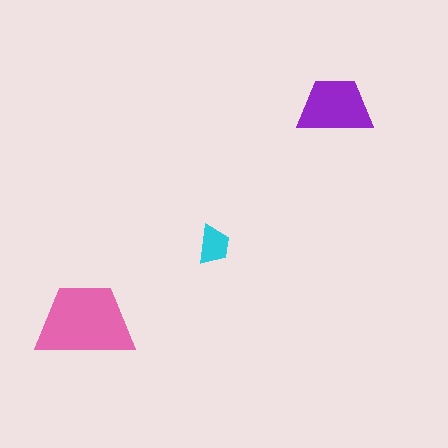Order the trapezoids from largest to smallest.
the pink one, the purple one, the cyan one.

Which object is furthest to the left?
The pink trapezoid is leftmost.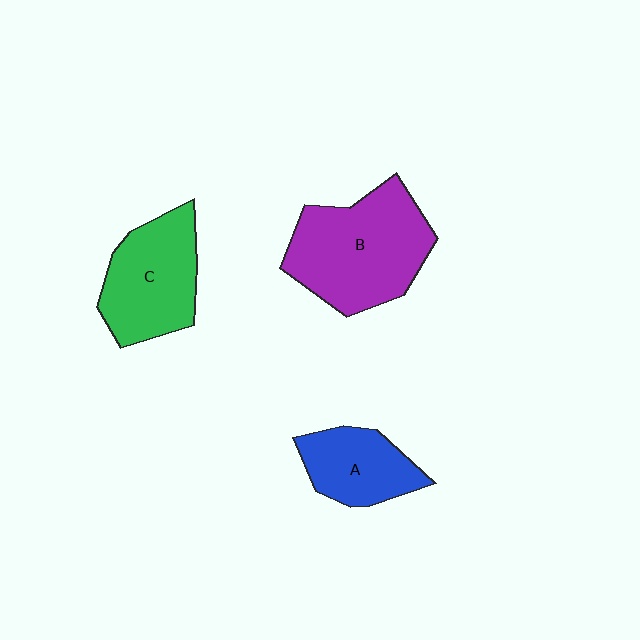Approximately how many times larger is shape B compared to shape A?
Approximately 1.8 times.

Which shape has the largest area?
Shape B (purple).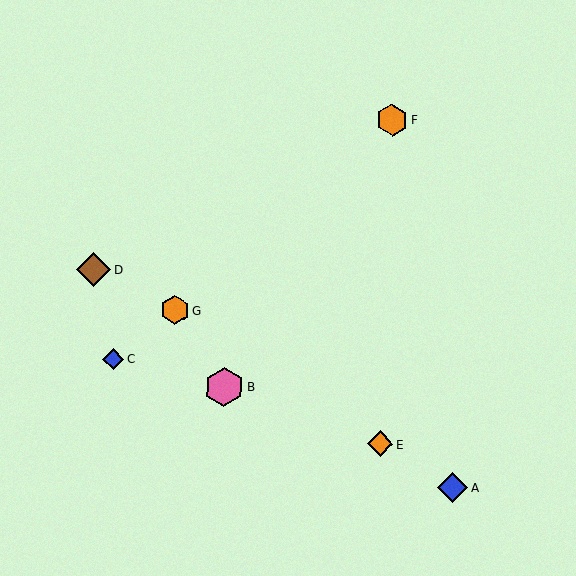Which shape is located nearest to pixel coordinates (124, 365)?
The blue diamond (labeled C) at (113, 360) is nearest to that location.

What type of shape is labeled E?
Shape E is an orange diamond.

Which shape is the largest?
The pink hexagon (labeled B) is the largest.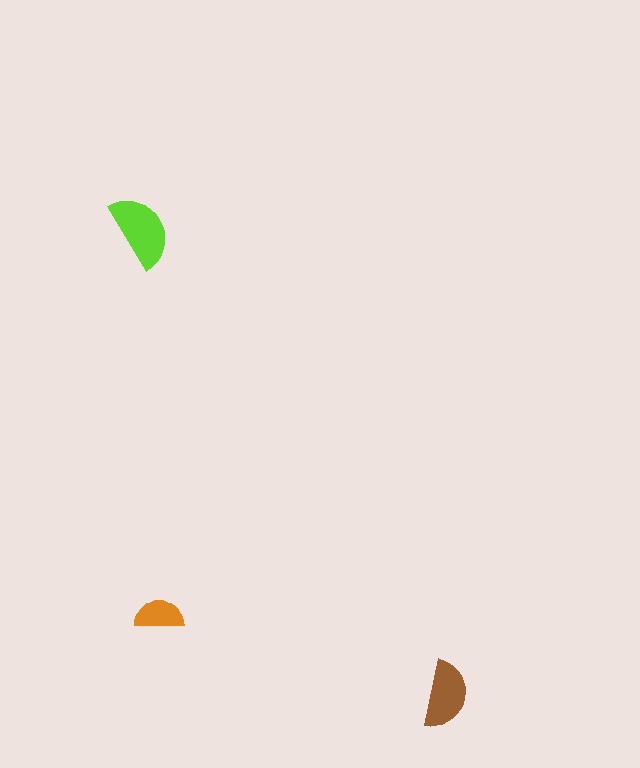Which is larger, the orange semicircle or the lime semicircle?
The lime one.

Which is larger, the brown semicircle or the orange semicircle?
The brown one.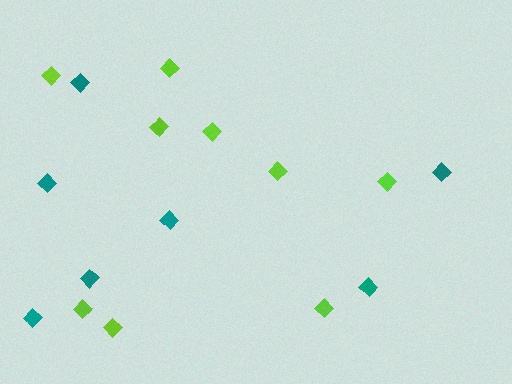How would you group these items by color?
There are 2 groups: one group of lime diamonds (9) and one group of teal diamonds (7).